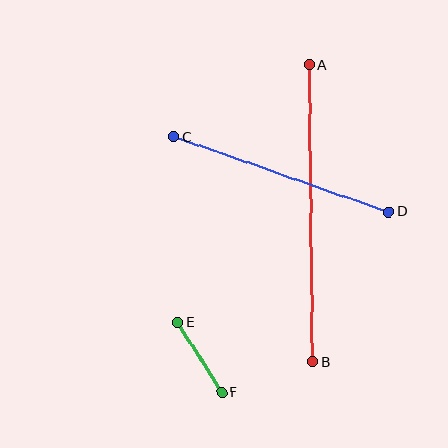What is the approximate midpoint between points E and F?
The midpoint is at approximately (200, 357) pixels.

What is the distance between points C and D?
The distance is approximately 227 pixels.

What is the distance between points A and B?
The distance is approximately 297 pixels.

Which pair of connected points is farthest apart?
Points A and B are farthest apart.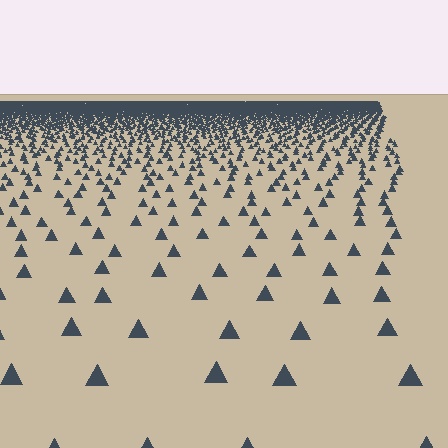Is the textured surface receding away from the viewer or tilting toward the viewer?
The surface is receding away from the viewer. Texture elements get smaller and denser toward the top.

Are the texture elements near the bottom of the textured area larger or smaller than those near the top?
Larger. Near the bottom, elements are closer to the viewer and appear at a bigger on-screen size.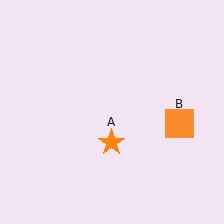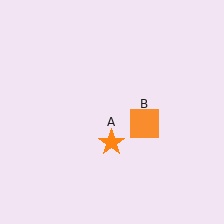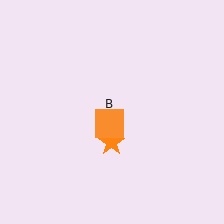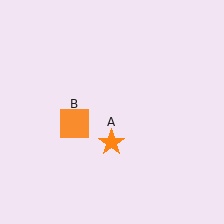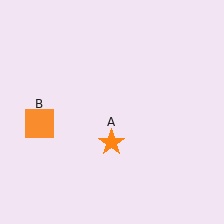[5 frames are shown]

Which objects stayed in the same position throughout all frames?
Orange star (object A) remained stationary.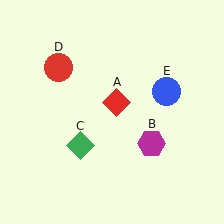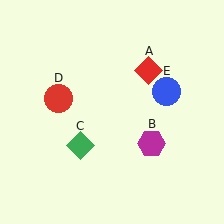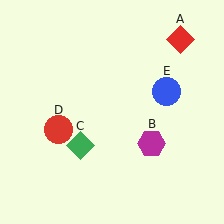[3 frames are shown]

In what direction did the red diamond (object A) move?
The red diamond (object A) moved up and to the right.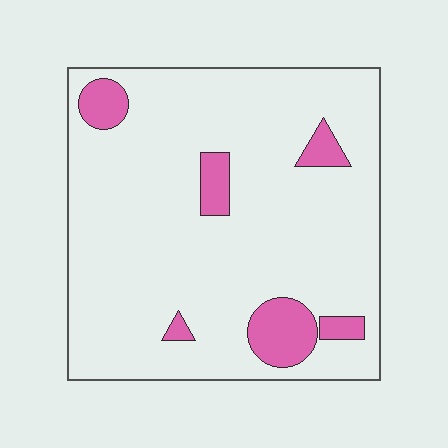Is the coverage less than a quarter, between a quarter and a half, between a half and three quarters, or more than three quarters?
Less than a quarter.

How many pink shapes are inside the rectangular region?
6.